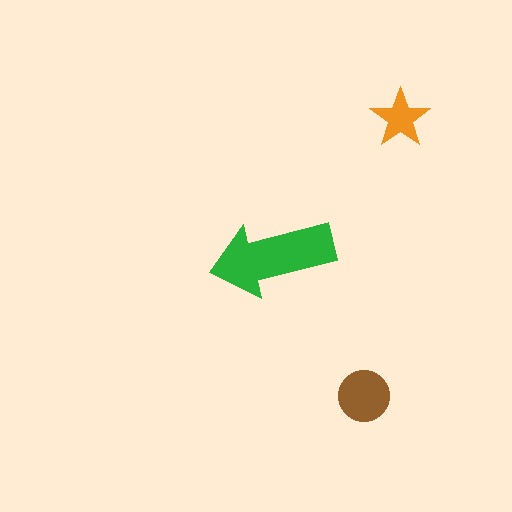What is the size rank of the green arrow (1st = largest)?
1st.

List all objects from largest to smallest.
The green arrow, the brown circle, the orange star.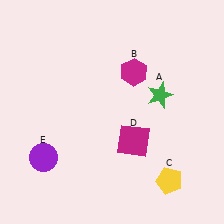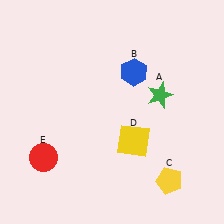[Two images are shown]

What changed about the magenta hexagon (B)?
In Image 1, B is magenta. In Image 2, it changed to blue.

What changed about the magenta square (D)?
In Image 1, D is magenta. In Image 2, it changed to yellow.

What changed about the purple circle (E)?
In Image 1, E is purple. In Image 2, it changed to red.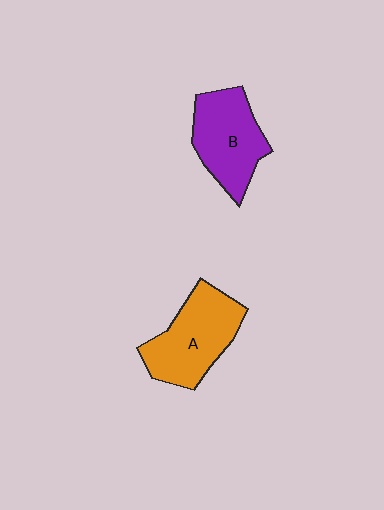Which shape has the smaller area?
Shape B (purple).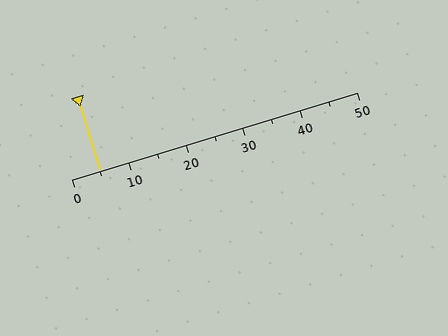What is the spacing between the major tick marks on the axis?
The major ticks are spaced 10 apart.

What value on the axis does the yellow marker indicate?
The marker indicates approximately 5.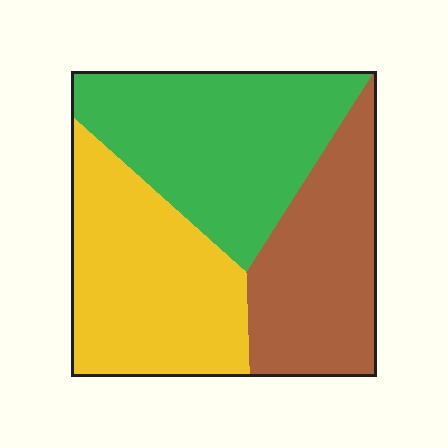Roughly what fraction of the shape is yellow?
Yellow covers 35% of the shape.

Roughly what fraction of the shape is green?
Green takes up about three eighths (3/8) of the shape.